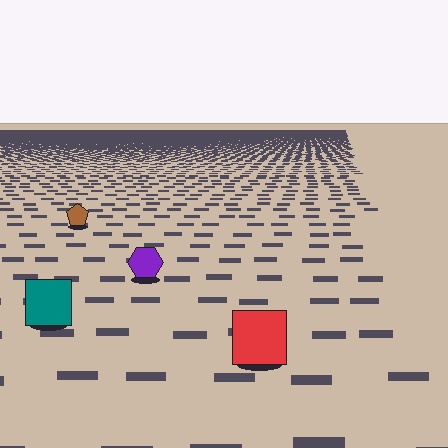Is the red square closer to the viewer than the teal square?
Yes. The red square is closer — you can tell from the texture gradient: the ground texture is coarser near it.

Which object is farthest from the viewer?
The brown pentagon is farthest from the viewer. It appears smaller and the ground texture around it is denser.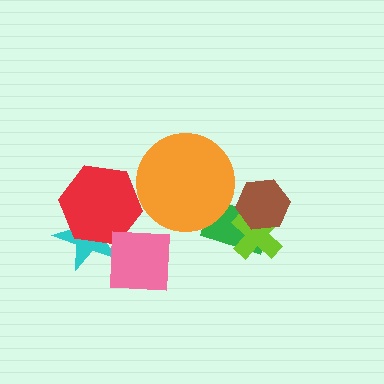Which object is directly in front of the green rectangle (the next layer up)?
The lime cross is directly in front of the green rectangle.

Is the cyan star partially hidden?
Yes, it is partially covered by another shape.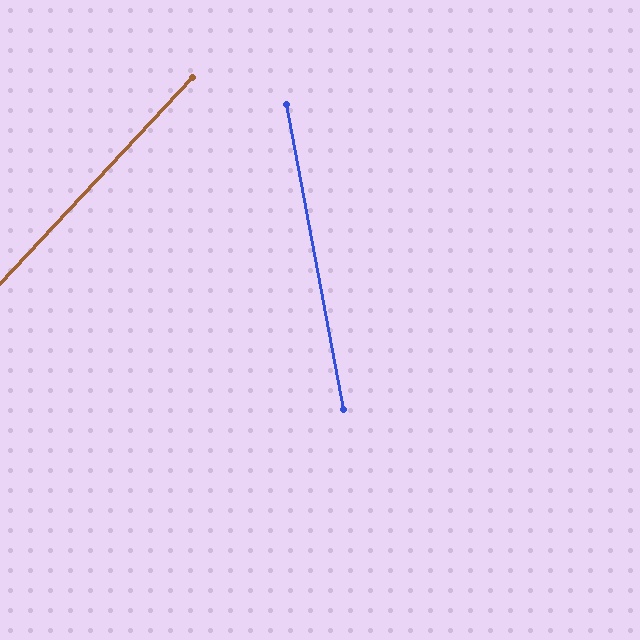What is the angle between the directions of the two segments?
Approximately 54 degrees.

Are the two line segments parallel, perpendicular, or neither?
Neither parallel nor perpendicular — they differ by about 54°.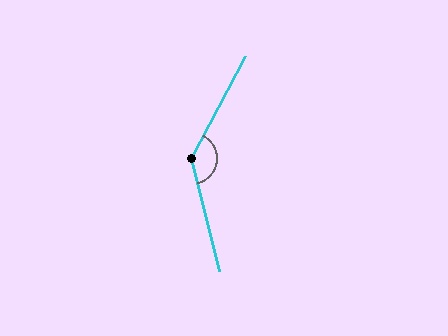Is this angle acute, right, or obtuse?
It is obtuse.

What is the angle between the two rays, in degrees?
Approximately 138 degrees.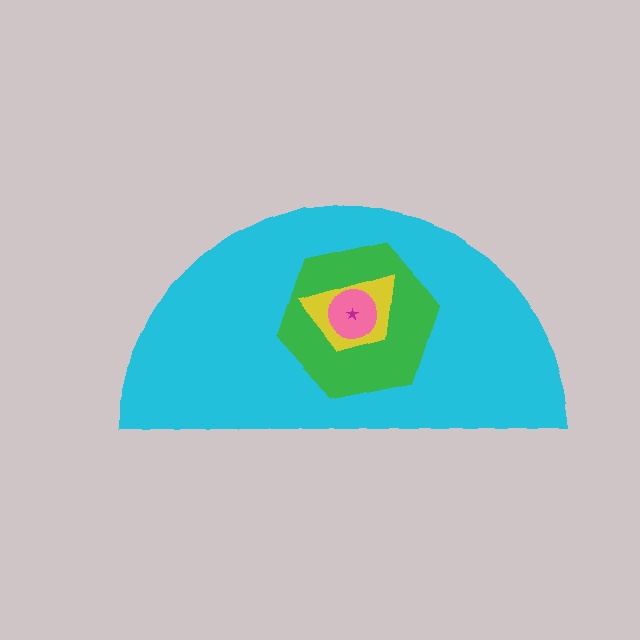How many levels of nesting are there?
5.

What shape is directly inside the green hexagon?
The yellow trapezoid.